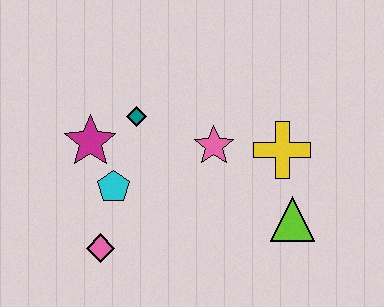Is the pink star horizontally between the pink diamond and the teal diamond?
No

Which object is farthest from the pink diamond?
The yellow cross is farthest from the pink diamond.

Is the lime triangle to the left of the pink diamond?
No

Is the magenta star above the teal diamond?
No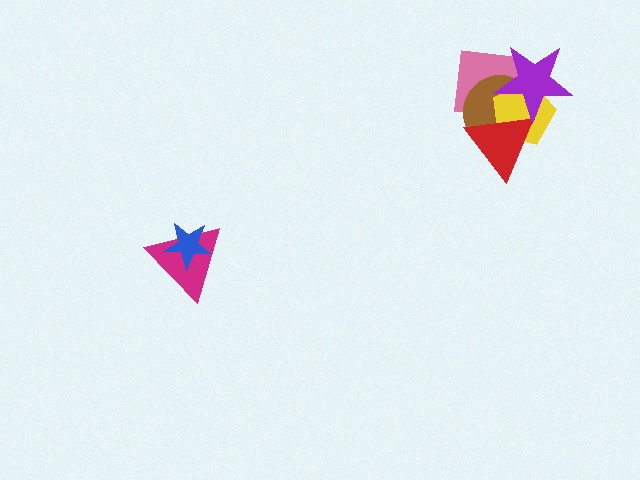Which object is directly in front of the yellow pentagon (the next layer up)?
The red triangle is directly in front of the yellow pentagon.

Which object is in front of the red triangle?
The purple star is in front of the red triangle.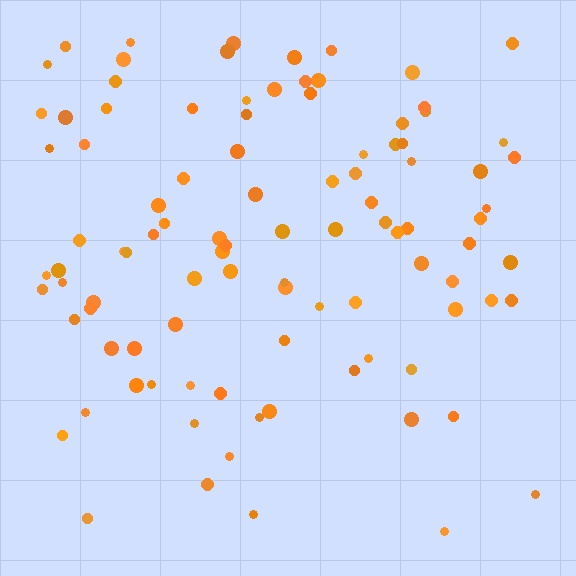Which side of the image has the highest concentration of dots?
The top.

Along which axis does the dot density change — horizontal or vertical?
Vertical.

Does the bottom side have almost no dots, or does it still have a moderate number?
Still a moderate number, just noticeably fewer than the top.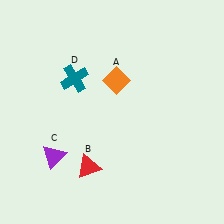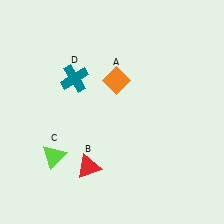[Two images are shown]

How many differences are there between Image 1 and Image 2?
There is 1 difference between the two images.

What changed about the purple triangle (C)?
In Image 1, C is purple. In Image 2, it changed to lime.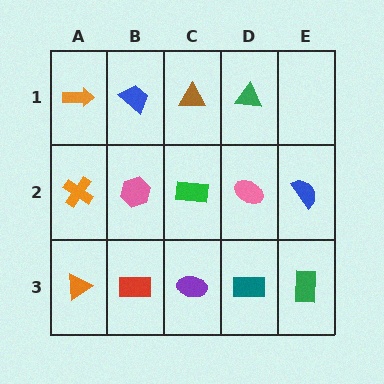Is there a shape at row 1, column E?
No, that cell is empty.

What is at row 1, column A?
An orange arrow.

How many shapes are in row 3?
5 shapes.